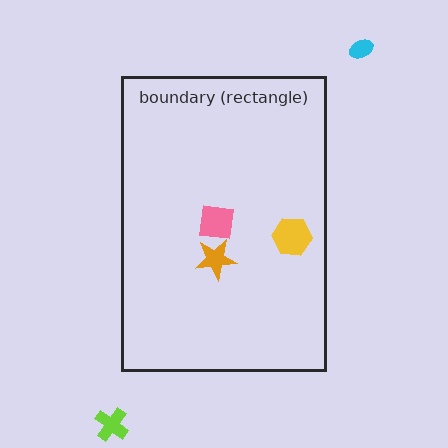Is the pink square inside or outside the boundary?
Inside.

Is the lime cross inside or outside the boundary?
Outside.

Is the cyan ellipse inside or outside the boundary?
Outside.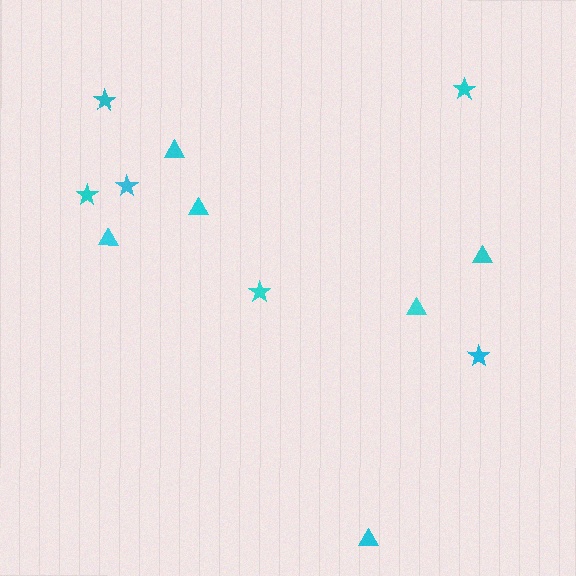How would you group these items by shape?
There are 2 groups: one group of triangles (6) and one group of stars (6).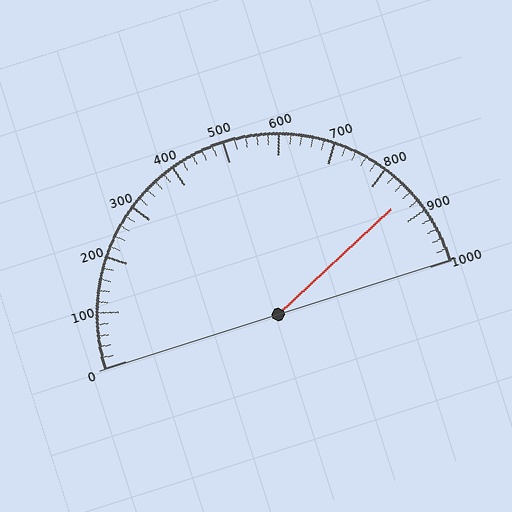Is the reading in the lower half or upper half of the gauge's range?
The reading is in the upper half of the range (0 to 1000).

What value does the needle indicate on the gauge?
The needle indicates approximately 860.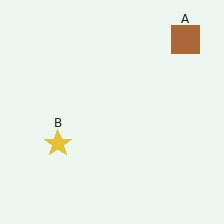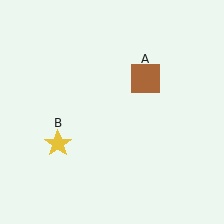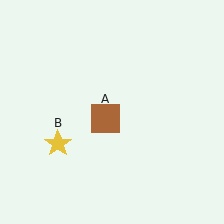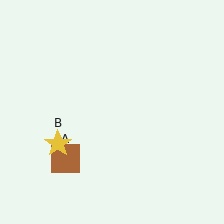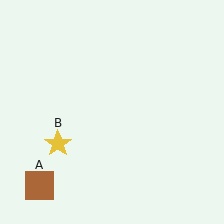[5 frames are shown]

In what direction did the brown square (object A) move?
The brown square (object A) moved down and to the left.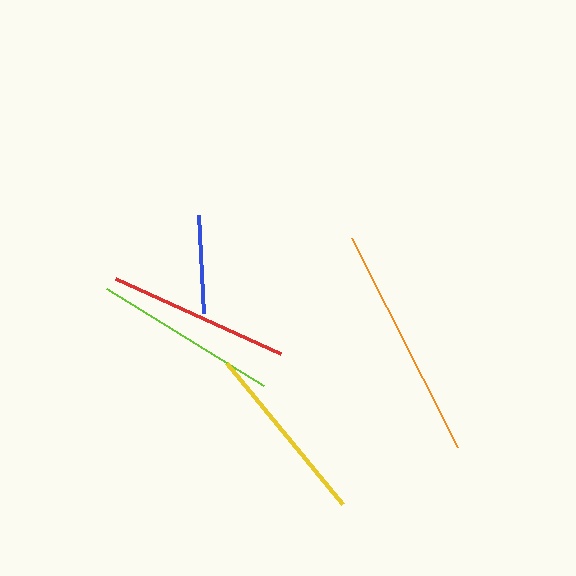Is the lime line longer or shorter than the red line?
The lime line is longer than the red line.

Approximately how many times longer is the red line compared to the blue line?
The red line is approximately 1.9 times the length of the blue line.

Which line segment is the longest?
The orange line is the longest at approximately 234 pixels.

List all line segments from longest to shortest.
From longest to shortest: orange, lime, yellow, red, blue.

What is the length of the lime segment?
The lime segment is approximately 185 pixels long.